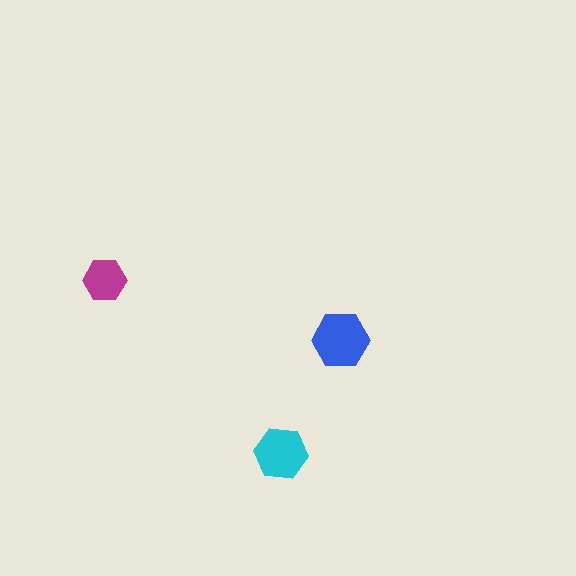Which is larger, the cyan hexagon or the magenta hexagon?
The cyan one.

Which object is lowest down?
The cyan hexagon is bottommost.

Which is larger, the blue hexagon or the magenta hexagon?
The blue one.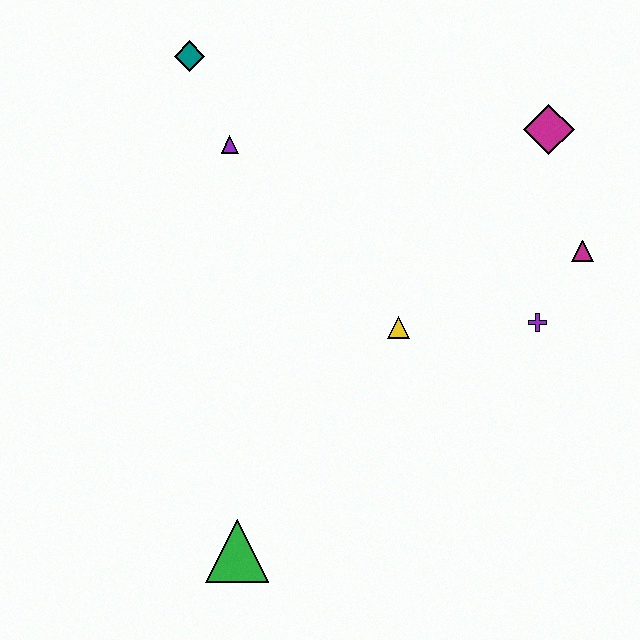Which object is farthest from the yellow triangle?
The teal diamond is farthest from the yellow triangle.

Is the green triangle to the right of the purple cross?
No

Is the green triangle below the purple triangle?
Yes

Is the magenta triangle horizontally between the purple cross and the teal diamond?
No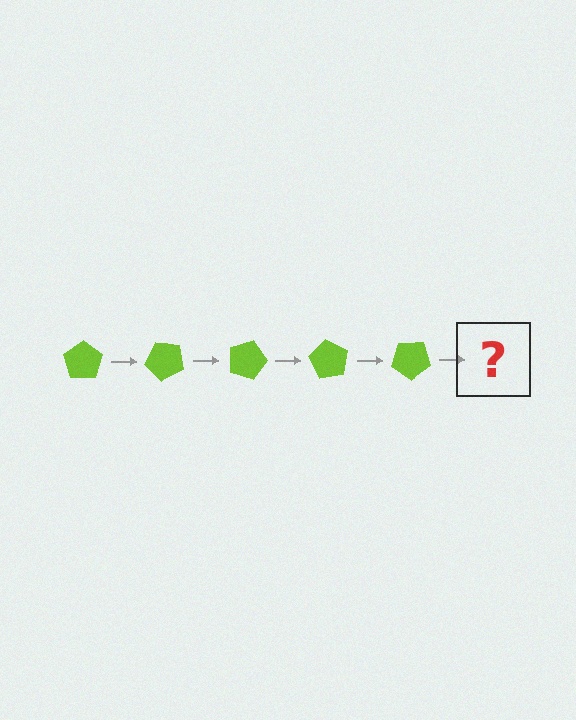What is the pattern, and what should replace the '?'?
The pattern is that the pentagon rotates 45 degrees each step. The '?' should be a lime pentagon rotated 225 degrees.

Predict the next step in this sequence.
The next step is a lime pentagon rotated 225 degrees.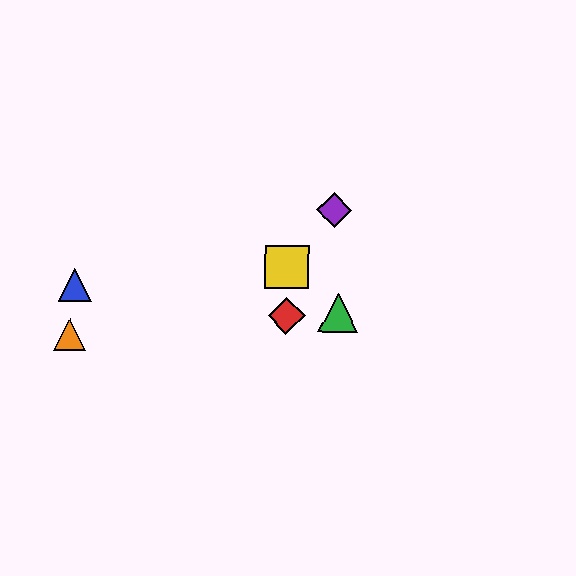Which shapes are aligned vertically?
The red diamond, the yellow square are aligned vertically.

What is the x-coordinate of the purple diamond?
The purple diamond is at x≈334.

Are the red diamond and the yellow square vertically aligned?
Yes, both are at x≈286.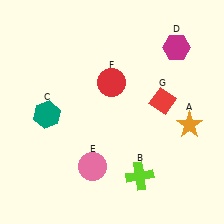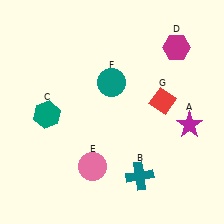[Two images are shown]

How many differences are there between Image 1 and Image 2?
There are 3 differences between the two images.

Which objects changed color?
A changed from orange to magenta. B changed from lime to teal. F changed from red to teal.